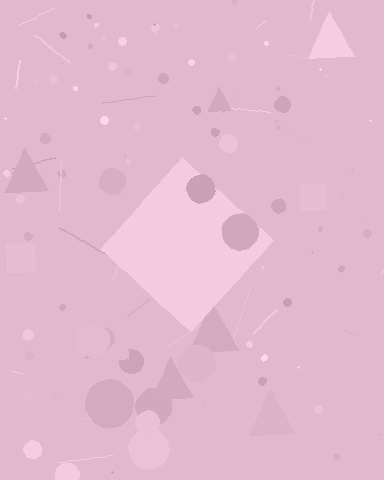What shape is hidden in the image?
A diamond is hidden in the image.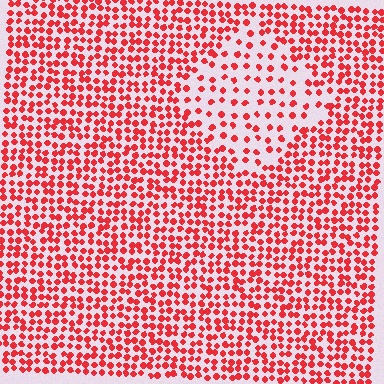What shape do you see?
I see a diamond.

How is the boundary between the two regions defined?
The boundary is defined by a change in element density (approximately 2.2x ratio). All elements are the same color, size, and shape.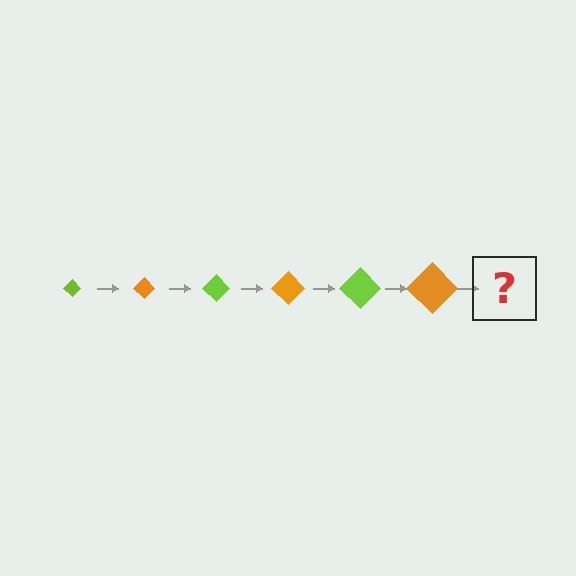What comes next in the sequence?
The next element should be a lime diamond, larger than the previous one.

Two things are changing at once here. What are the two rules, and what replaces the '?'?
The two rules are that the diamond grows larger each step and the color cycles through lime and orange. The '?' should be a lime diamond, larger than the previous one.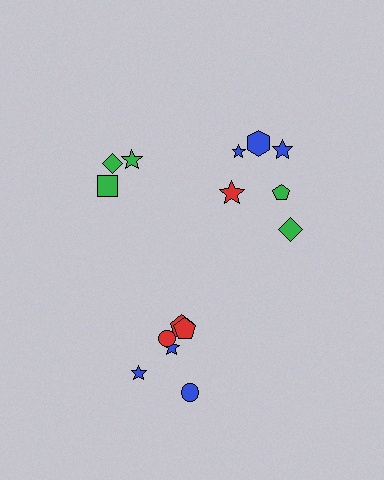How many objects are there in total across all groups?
There are 15 objects.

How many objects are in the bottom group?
There are 6 objects.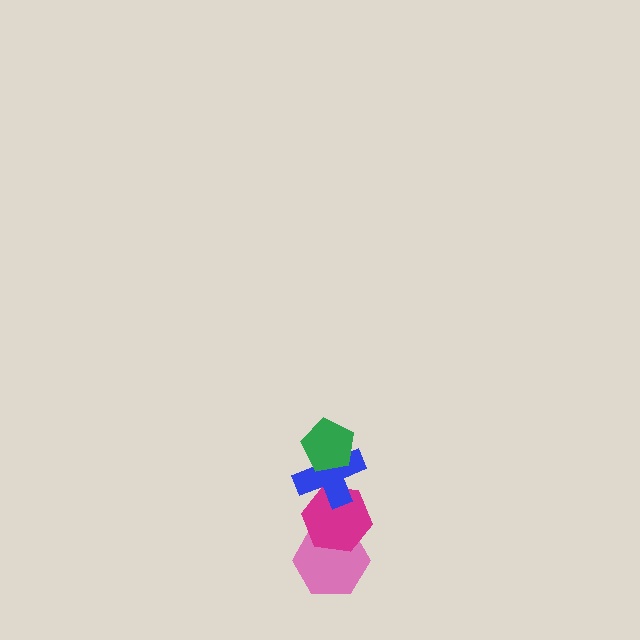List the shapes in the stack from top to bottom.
From top to bottom: the green pentagon, the blue cross, the magenta hexagon, the pink hexagon.